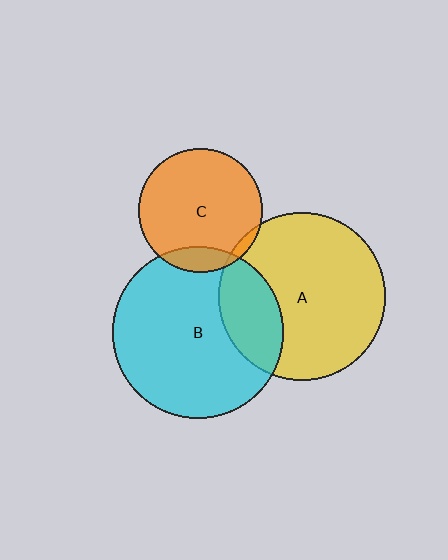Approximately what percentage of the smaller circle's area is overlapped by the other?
Approximately 25%.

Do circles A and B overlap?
Yes.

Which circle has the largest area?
Circle B (cyan).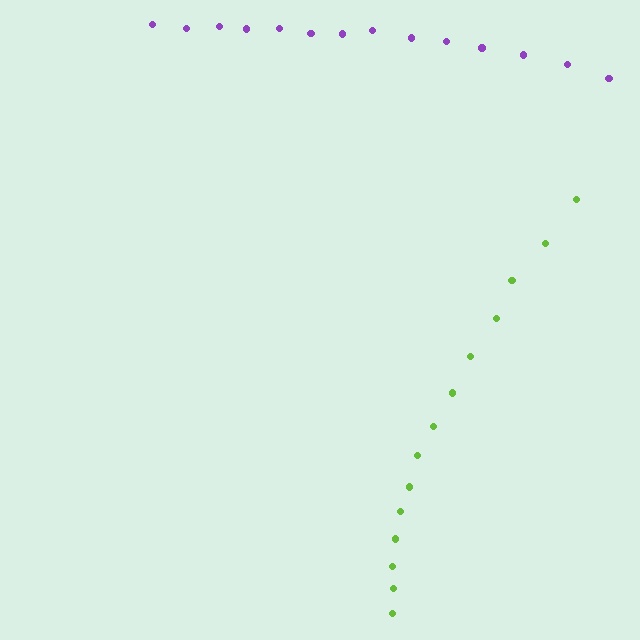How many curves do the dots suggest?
There are 2 distinct paths.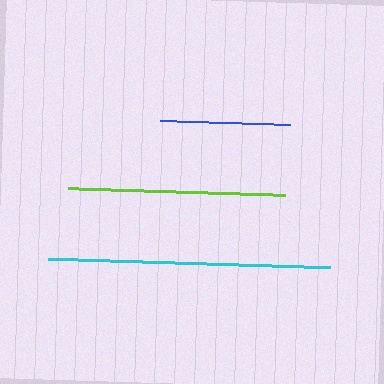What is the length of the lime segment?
The lime segment is approximately 217 pixels long.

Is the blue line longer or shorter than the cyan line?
The cyan line is longer than the blue line.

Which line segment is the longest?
The cyan line is the longest at approximately 282 pixels.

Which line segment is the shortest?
The blue line is the shortest at approximately 130 pixels.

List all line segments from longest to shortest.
From longest to shortest: cyan, lime, blue.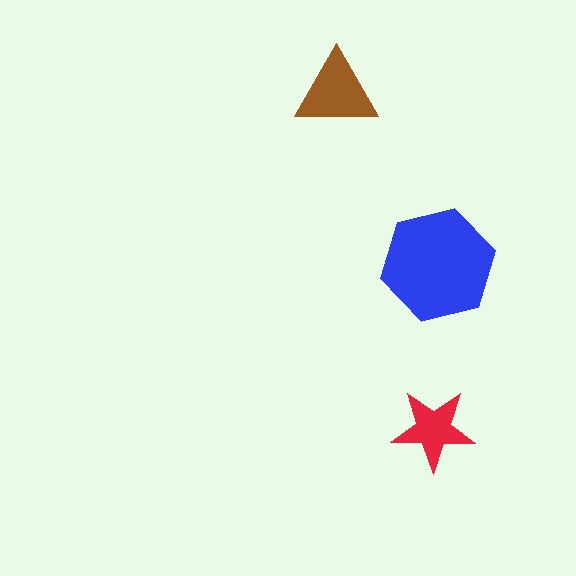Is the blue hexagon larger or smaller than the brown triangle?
Larger.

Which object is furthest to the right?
The blue hexagon is rightmost.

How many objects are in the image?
There are 3 objects in the image.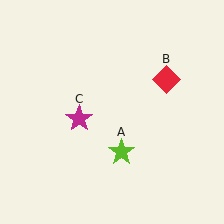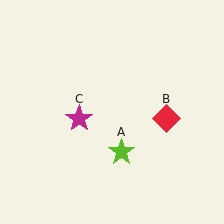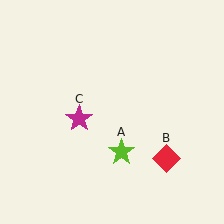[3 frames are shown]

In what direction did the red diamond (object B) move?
The red diamond (object B) moved down.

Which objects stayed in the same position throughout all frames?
Lime star (object A) and magenta star (object C) remained stationary.